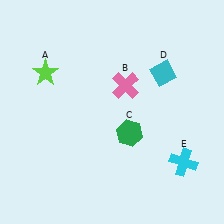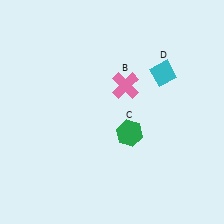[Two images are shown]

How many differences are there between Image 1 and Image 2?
There are 2 differences between the two images.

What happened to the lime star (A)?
The lime star (A) was removed in Image 2. It was in the top-left area of Image 1.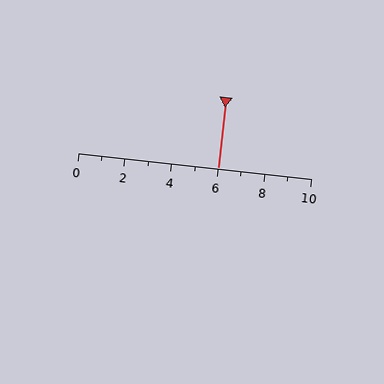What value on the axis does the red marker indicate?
The marker indicates approximately 6.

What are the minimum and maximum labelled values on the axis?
The axis runs from 0 to 10.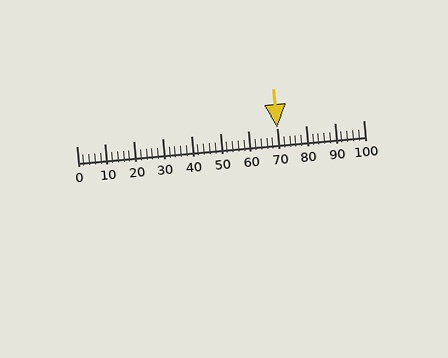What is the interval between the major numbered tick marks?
The major tick marks are spaced 10 units apart.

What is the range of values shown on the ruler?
The ruler shows values from 0 to 100.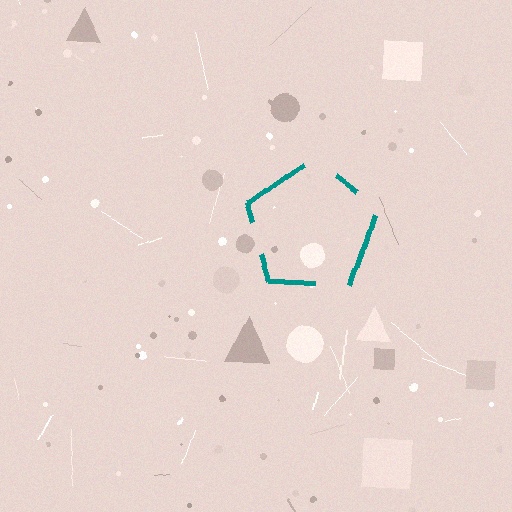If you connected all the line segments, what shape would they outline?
They would outline a pentagon.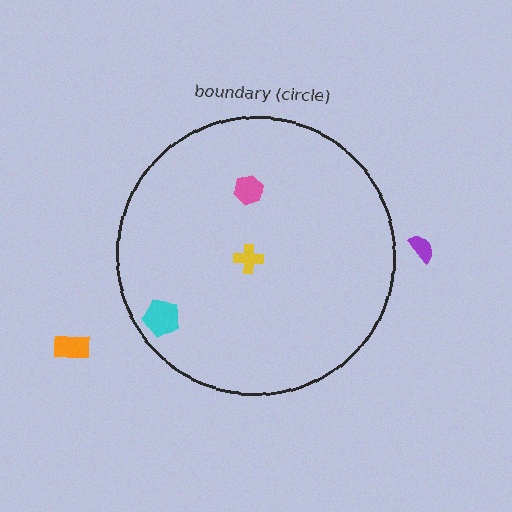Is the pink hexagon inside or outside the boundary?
Inside.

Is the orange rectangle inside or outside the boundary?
Outside.